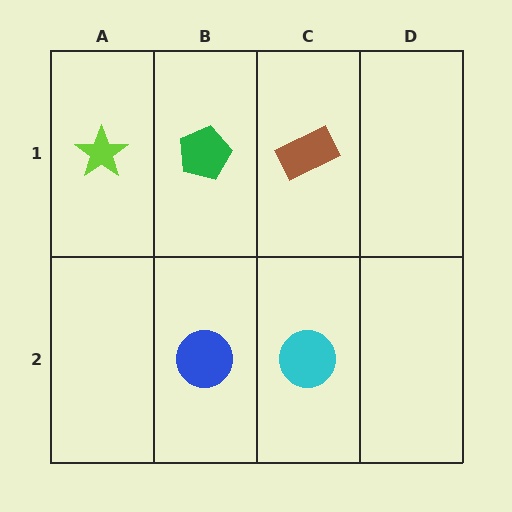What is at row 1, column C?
A brown rectangle.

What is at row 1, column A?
A lime star.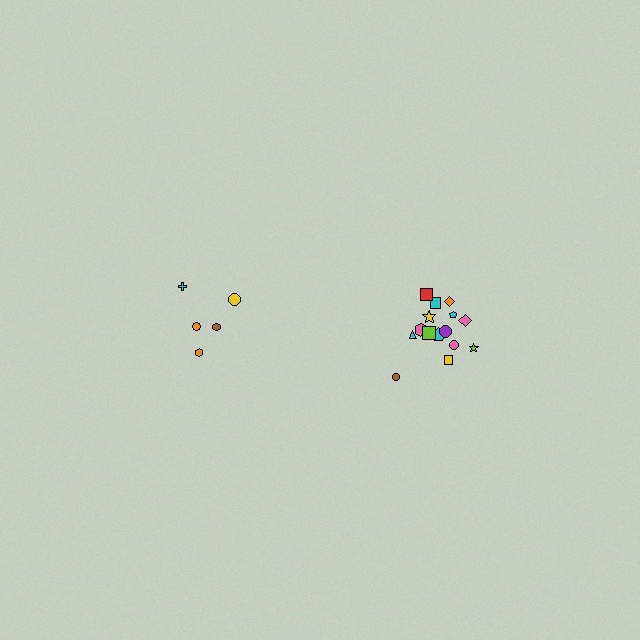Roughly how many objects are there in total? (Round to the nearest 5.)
Roughly 20 objects in total.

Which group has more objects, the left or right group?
The right group.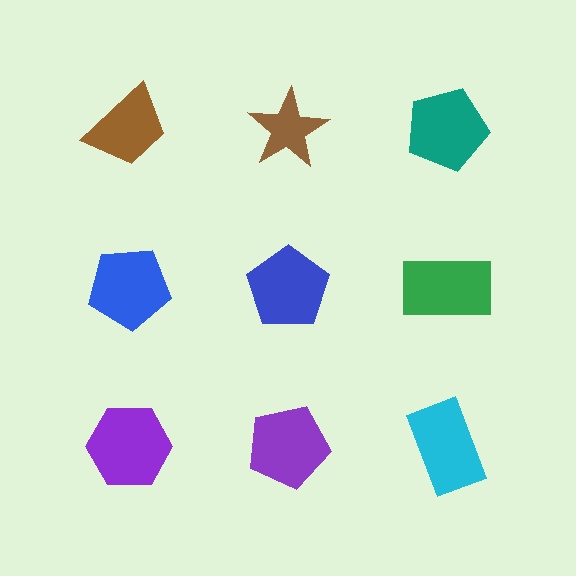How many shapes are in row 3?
3 shapes.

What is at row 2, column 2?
A blue pentagon.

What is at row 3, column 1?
A purple hexagon.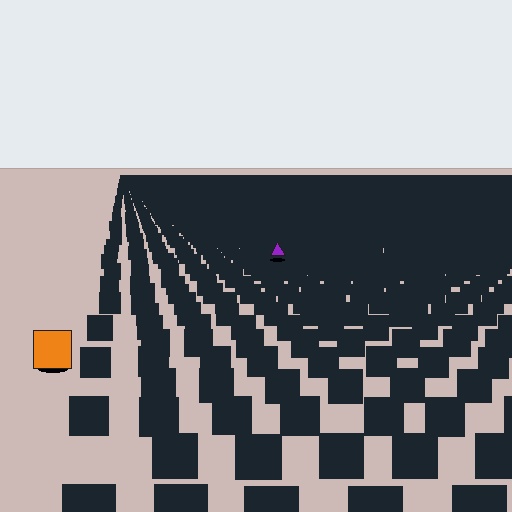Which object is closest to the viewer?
The orange square is closest. The texture marks near it are larger and more spread out.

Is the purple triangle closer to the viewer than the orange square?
No. The orange square is closer — you can tell from the texture gradient: the ground texture is coarser near it.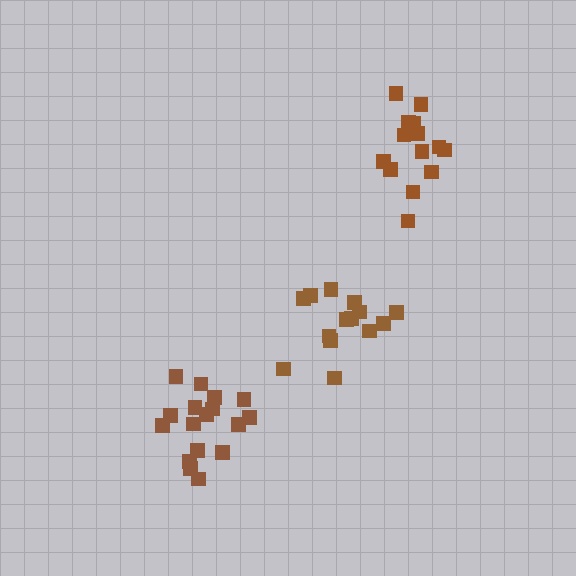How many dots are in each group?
Group 1: 14 dots, Group 2: 17 dots, Group 3: 14 dots (45 total).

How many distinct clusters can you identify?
There are 3 distinct clusters.